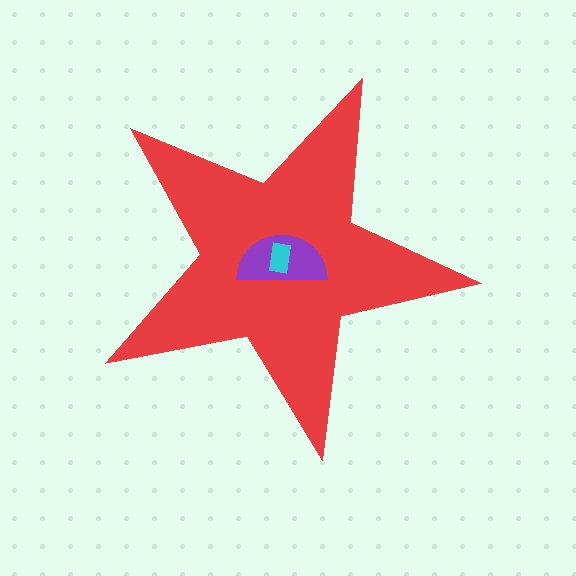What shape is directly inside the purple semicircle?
The cyan rectangle.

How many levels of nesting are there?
3.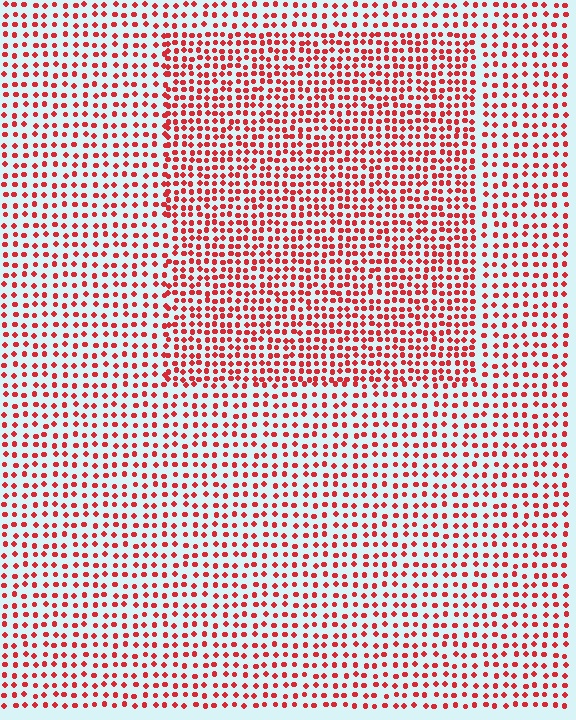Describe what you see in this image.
The image contains small red elements arranged at two different densities. A rectangle-shaped region is visible where the elements are more densely packed than the surrounding area.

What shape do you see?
I see a rectangle.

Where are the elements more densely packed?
The elements are more densely packed inside the rectangle boundary.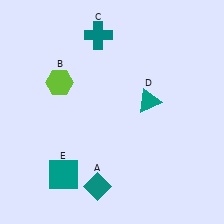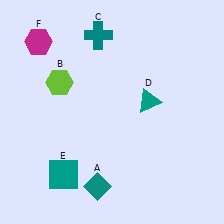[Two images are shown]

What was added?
A magenta hexagon (F) was added in Image 2.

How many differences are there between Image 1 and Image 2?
There is 1 difference between the two images.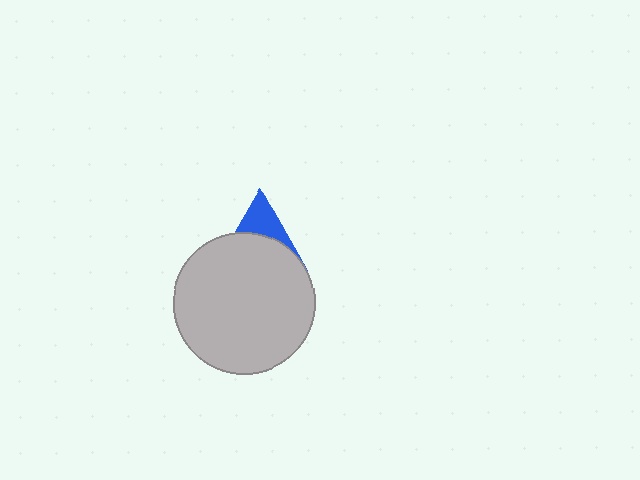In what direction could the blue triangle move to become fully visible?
The blue triangle could move up. That would shift it out from behind the light gray circle entirely.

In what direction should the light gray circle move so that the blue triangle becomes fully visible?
The light gray circle should move down. That is the shortest direction to clear the overlap and leave the blue triangle fully visible.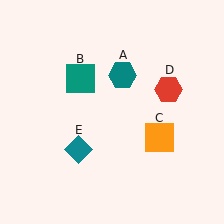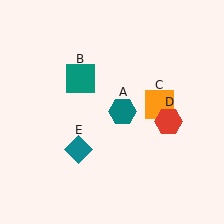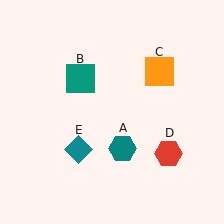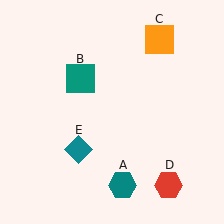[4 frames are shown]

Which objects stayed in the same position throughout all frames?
Teal square (object B) and teal diamond (object E) remained stationary.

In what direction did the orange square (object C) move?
The orange square (object C) moved up.